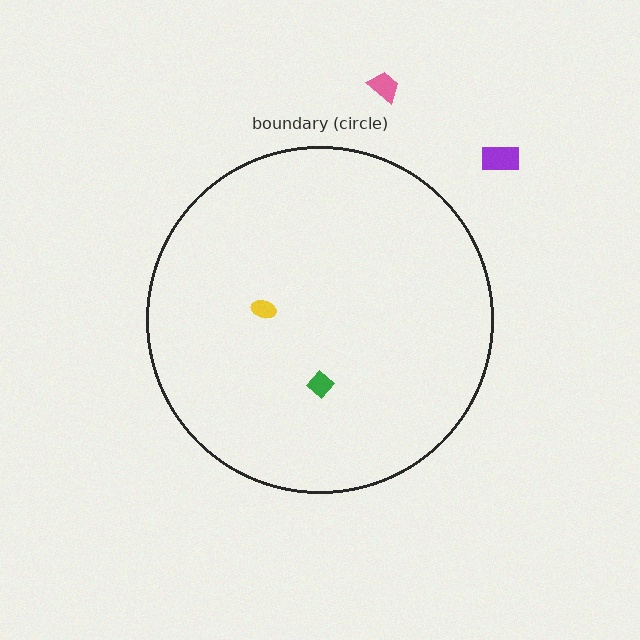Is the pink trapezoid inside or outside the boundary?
Outside.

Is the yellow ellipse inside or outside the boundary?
Inside.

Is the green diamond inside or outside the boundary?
Inside.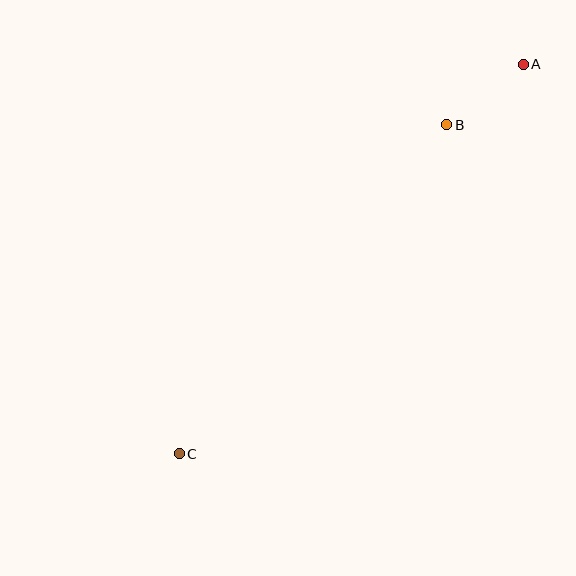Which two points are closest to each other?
Points A and B are closest to each other.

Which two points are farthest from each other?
Points A and C are farthest from each other.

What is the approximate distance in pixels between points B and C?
The distance between B and C is approximately 424 pixels.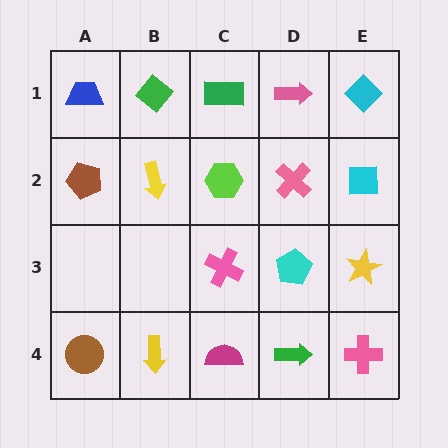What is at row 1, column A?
A blue trapezoid.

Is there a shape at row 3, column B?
No, that cell is empty.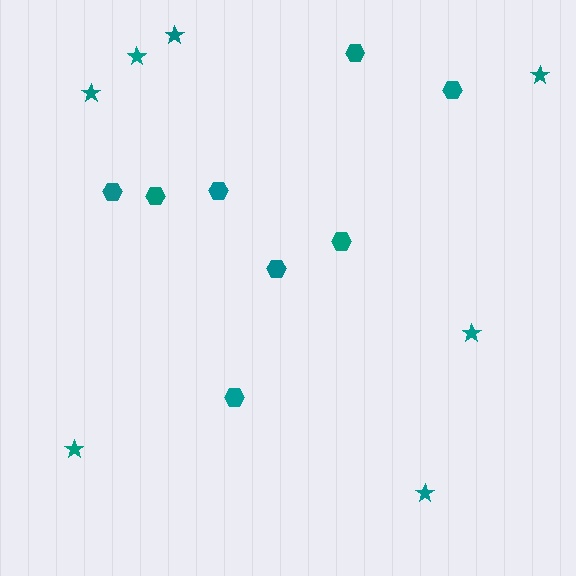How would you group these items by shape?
There are 2 groups: one group of stars (7) and one group of hexagons (8).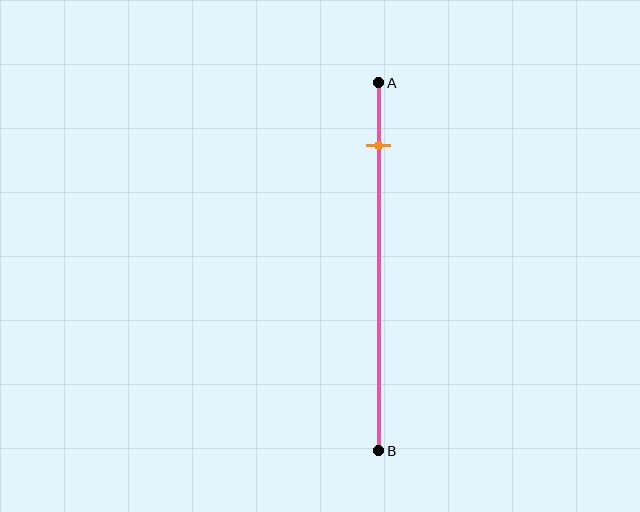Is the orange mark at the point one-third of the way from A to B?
No, the mark is at about 15% from A, not at the 33% one-third point.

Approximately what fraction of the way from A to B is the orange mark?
The orange mark is approximately 15% of the way from A to B.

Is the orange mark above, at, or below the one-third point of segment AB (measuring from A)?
The orange mark is above the one-third point of segment AB.